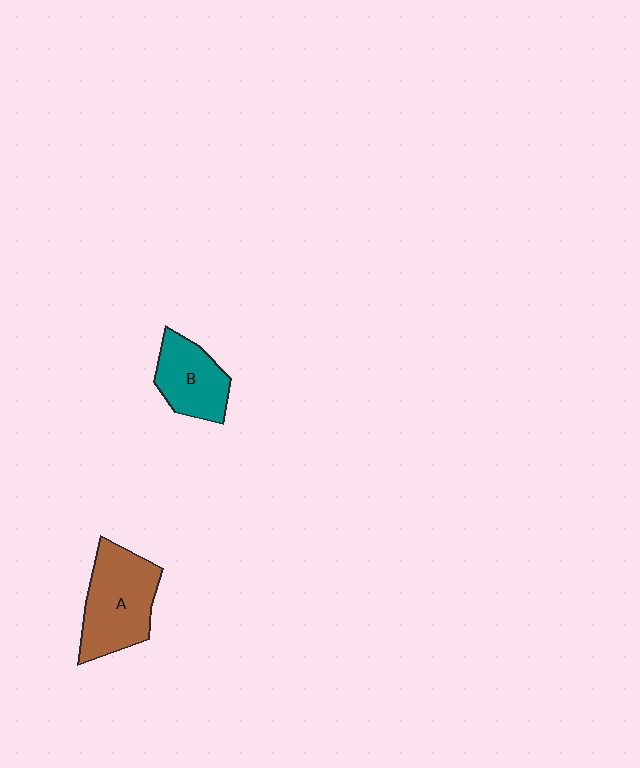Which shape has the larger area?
Shape A (brown).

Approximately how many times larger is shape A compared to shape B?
Approximately 1.4 times.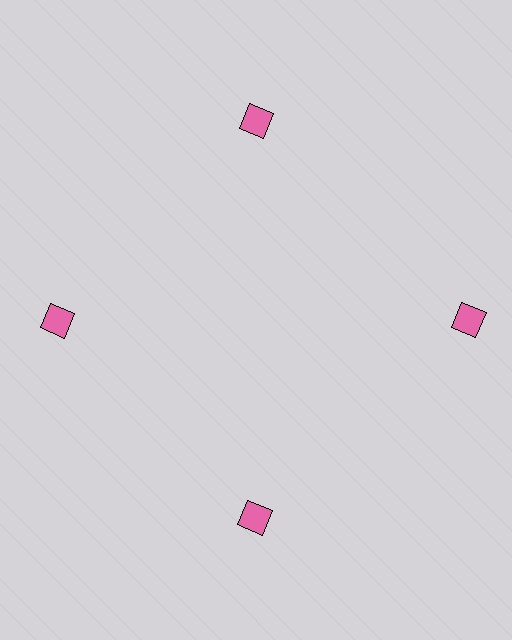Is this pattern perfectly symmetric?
No. The 4 pink squares are arranged in a ring, but one element near the 3 o'clock position is pushed outward from the center, breaking the 4-fold rotational symmetry.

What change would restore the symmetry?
The symmetry would be restored by moving it inward, back onto the ring so that all 4 squares sit at equal angles and equal distance from the center.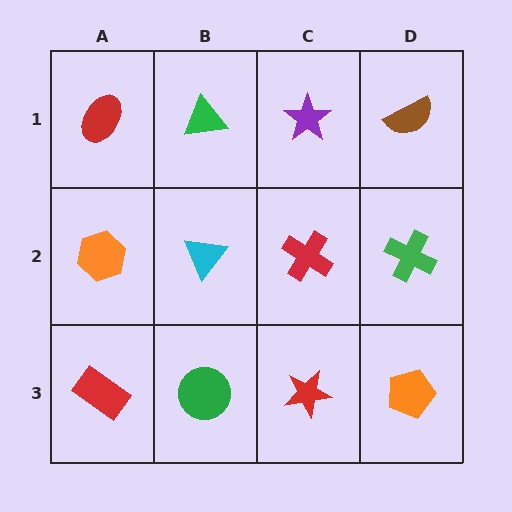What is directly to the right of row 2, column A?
A cyan triangle.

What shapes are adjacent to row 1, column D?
A green cross (row 2, column D), a purple star (row 1, column C).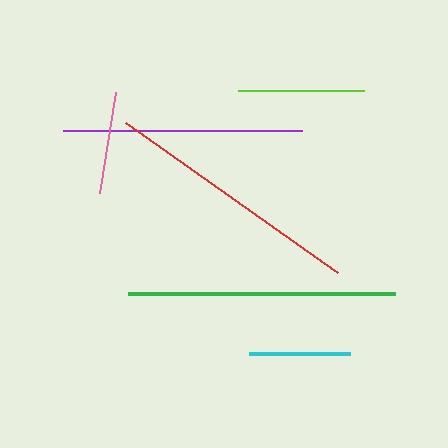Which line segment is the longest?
The green line is the longest at approximately 267 pixels.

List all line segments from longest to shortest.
From longest to shortest: green, red, purple, lime, pink, cyan.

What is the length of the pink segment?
The pink segment is approximately 103 pixels long.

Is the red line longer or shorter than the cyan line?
The red line is longer than the cyan line.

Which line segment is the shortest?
The cyan line is the shortest at approximately 101 pixels.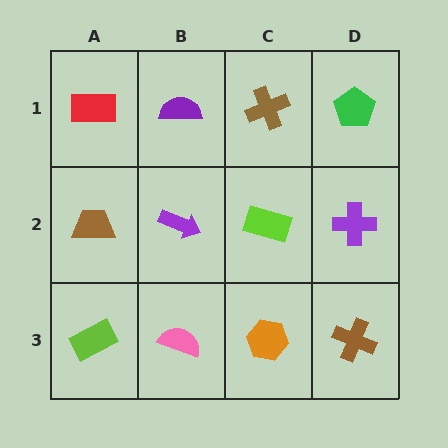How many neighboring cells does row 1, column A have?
2.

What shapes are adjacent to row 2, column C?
A brown cross (row 1, column C), an orange hexagon (row 3, column C), a purple arrow (row 2, column B), a purple cross (row 2, column D).